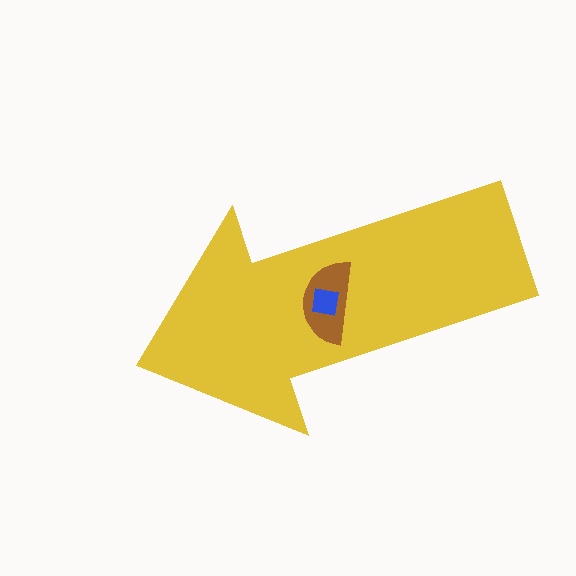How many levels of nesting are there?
3.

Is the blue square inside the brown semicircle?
Yes.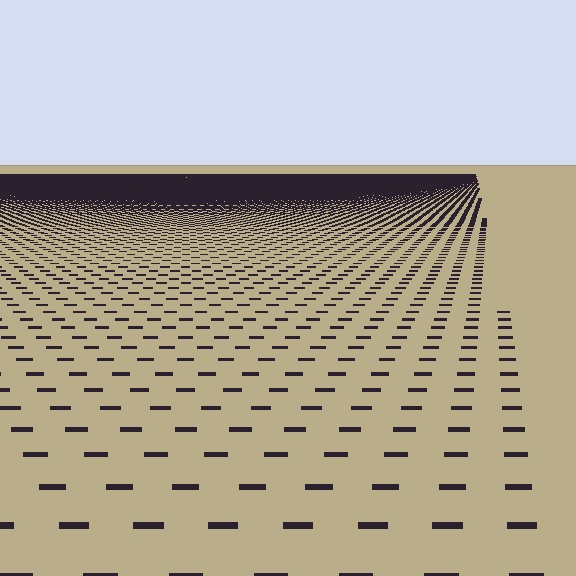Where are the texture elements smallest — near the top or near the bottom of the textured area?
Near the top.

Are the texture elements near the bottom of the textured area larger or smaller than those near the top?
Larger. Near the bottom, elements are closer to the viewer and appear at a bigger on-screen size.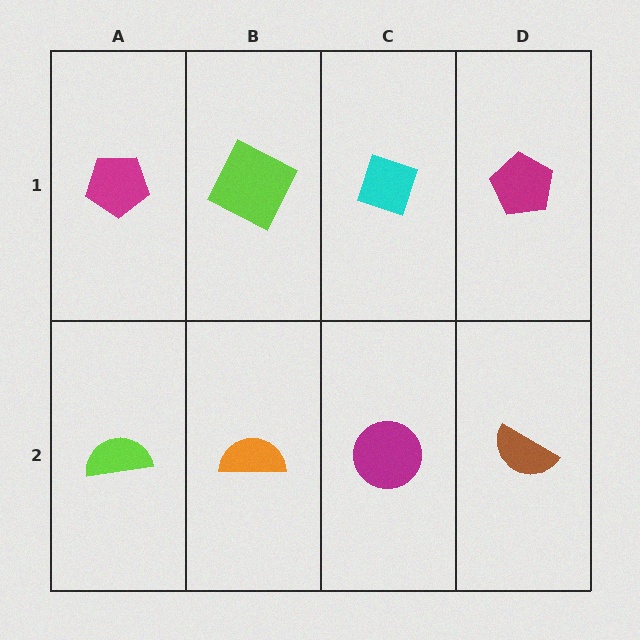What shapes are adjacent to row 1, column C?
A magenta circle (row 2, column C), a lime square (row 1, column B), a magenta pentagon (row 1, column D).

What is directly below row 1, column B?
An orange semicircle.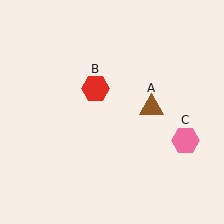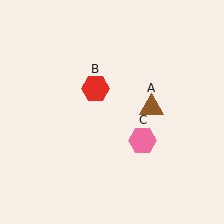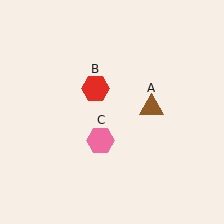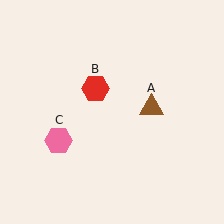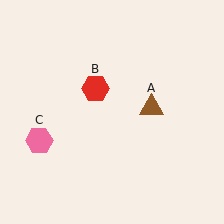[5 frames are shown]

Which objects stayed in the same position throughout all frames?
Brown triangle (object A) and red hexagon (object B) remained stationary.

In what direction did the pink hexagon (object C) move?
The pink hexagon (object C) moved left.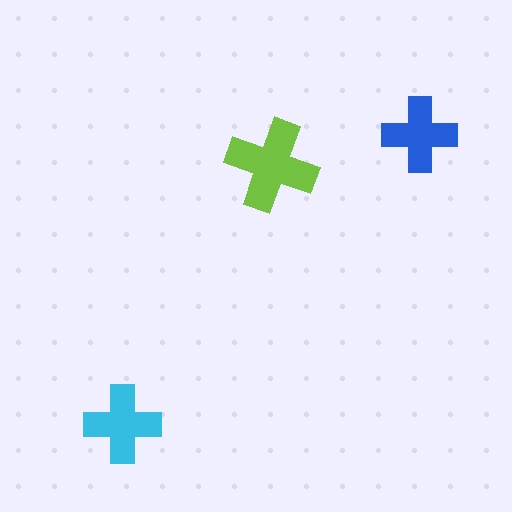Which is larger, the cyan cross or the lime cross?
The lime one.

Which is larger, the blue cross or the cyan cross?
The cyan one.